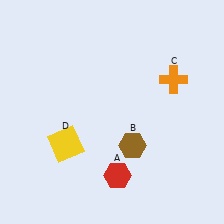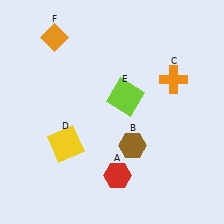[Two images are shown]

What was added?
A lime square (E), an orange diamond (F) were added in Image 2.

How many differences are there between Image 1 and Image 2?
There are 2 differences between the two images.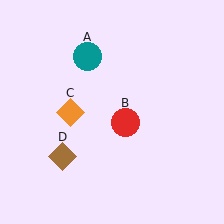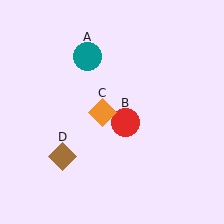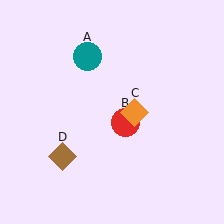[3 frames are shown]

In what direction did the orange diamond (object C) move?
The orange diamond (object C) moved right.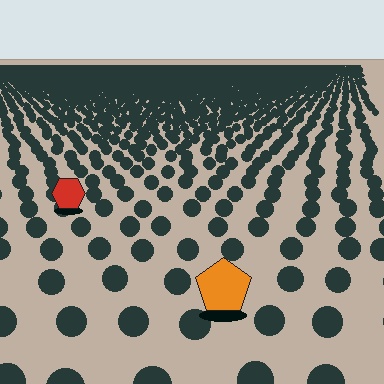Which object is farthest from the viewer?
The red hexagon is farthest from the viewer. It appears smaller and the ground texture around it is denser.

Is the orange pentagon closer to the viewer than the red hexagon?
Yes. The orange pentagon is closer — you can tell from the texture gradient: the ground texture is coarser near it.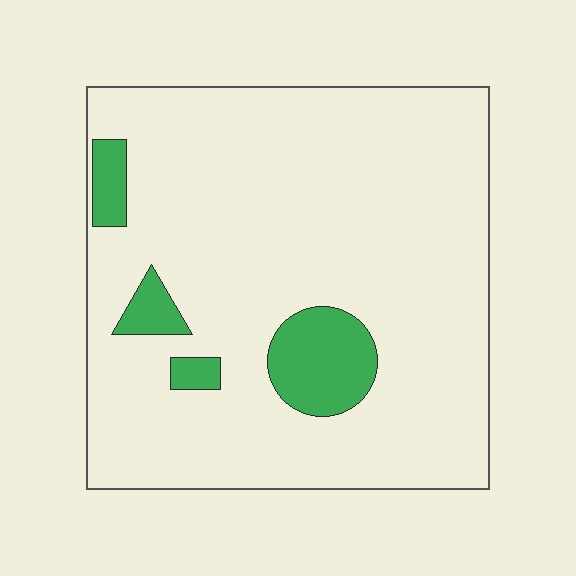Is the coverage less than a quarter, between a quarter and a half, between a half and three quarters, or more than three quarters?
Less than a quarter.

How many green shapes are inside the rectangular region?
4.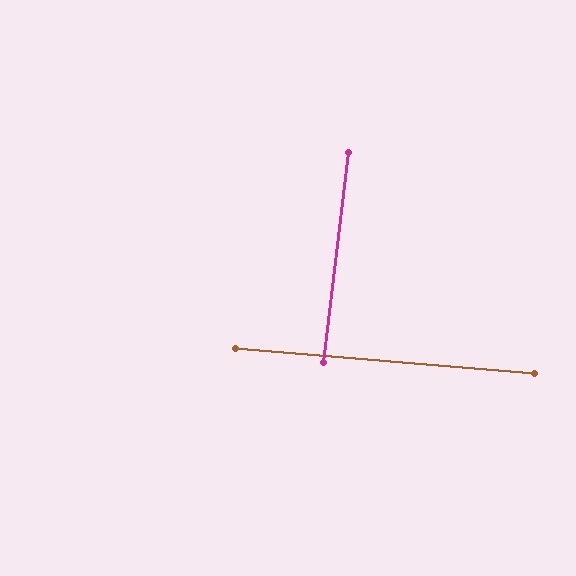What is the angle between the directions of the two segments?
Approximately 88 degrees.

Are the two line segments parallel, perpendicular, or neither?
Perpendicular — they meet at approximately 88°.